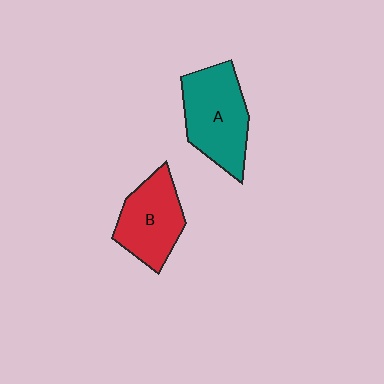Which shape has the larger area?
Shape A (teal).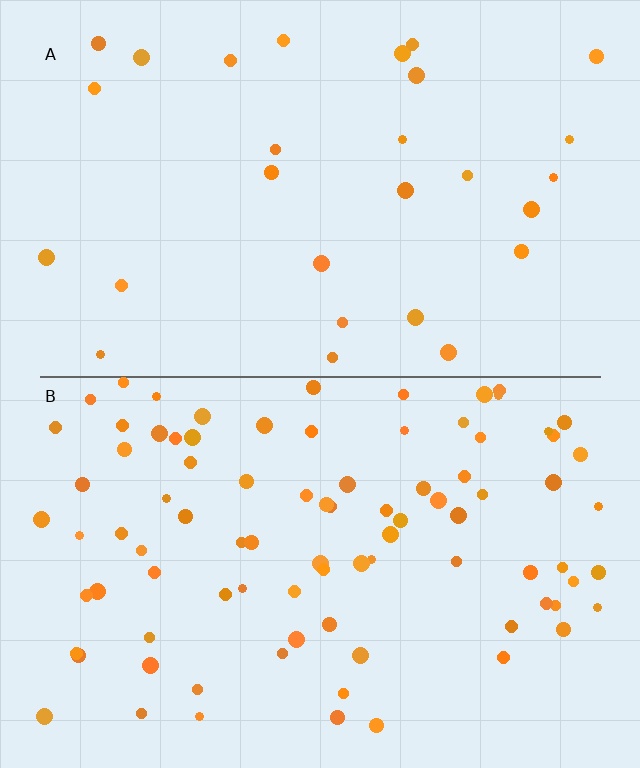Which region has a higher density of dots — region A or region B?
B (the bottom).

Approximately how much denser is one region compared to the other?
Approximately 3.1× — region B over region A.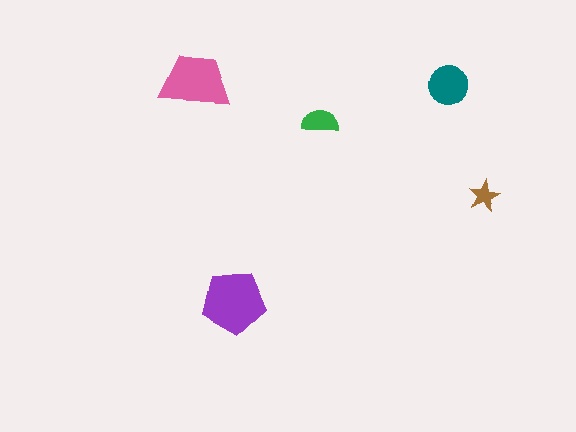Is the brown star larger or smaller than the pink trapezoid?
Smaller.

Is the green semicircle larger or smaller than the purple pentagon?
Smaller.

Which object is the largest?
The purple pentagon.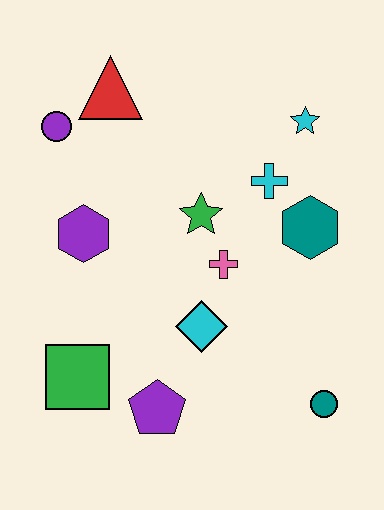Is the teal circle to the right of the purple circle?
Yes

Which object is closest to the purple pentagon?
The green square is closest to the purple pentagon.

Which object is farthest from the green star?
The teal circle is farthest from the green star.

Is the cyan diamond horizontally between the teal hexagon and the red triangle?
Yes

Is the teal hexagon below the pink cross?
No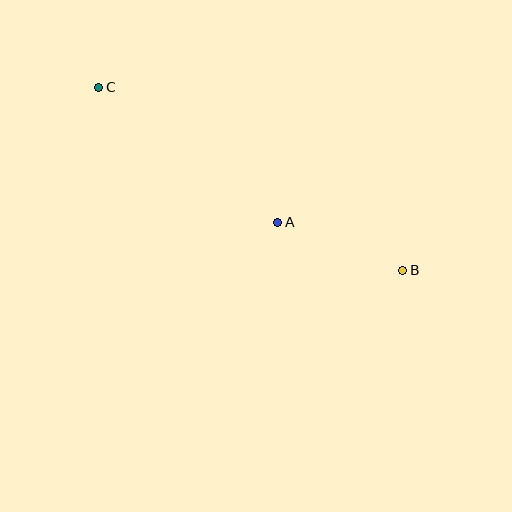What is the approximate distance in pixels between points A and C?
The distance between A and C is approximately 225 pixels.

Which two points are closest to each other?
Points A and B are closest to each other.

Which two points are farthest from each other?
Points B and C are farthest from each other.